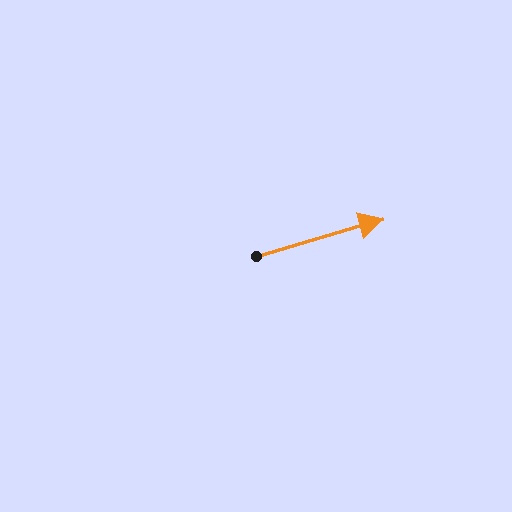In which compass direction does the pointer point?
East.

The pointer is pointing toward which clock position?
Roughly 2 o'clock.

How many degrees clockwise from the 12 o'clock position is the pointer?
Approximately 74 degrees.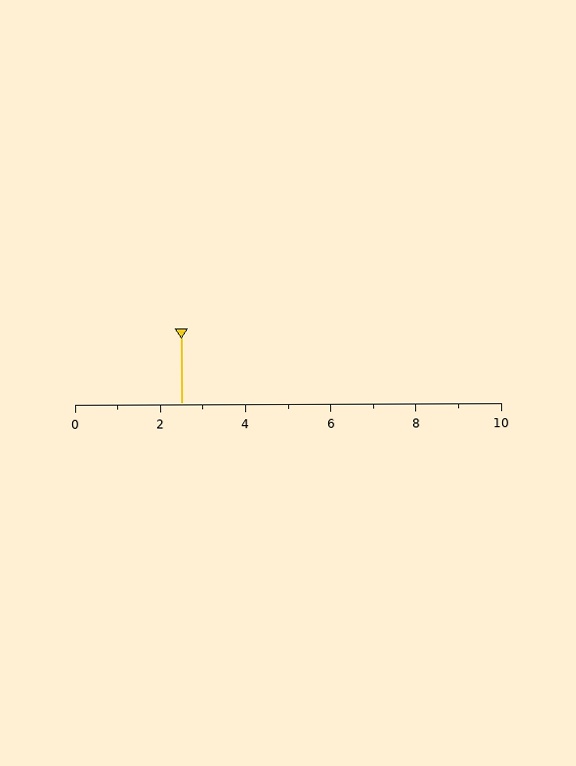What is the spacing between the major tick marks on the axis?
The major ticks are spaced 2 apart.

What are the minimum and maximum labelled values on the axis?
The axis runs from 0 to 10.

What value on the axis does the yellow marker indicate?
The marker indicates approximately 2.5.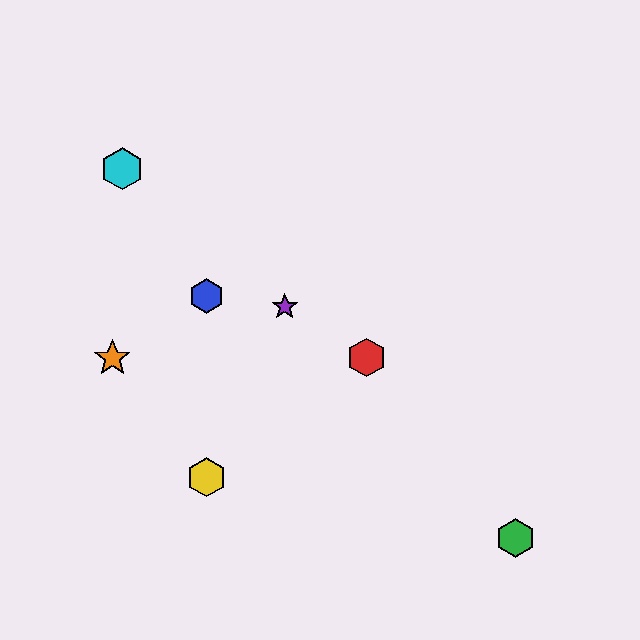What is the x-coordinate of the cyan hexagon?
The cyan hexagon is at x≈122.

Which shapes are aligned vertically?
The blue hexagon, the yellow hexagon are aligned vertically.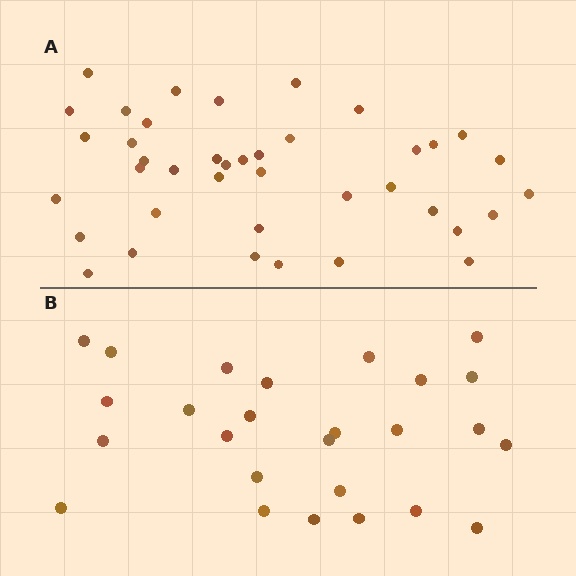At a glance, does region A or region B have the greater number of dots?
Region A (the top region) has more dots.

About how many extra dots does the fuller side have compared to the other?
Region A has approximately 15 more dots than region B.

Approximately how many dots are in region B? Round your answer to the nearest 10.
About 30 dots. (The exact count is 26, which rounds to 30.)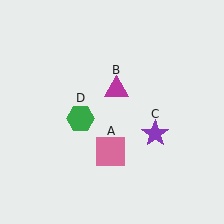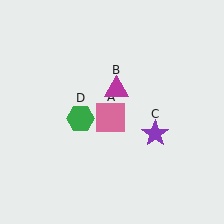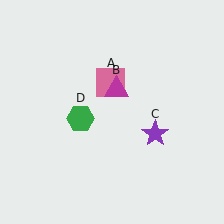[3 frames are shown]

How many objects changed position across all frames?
1 object changed position: pink square (object A).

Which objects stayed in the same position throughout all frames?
Magenta triangle (object B) and purple star (object C) and green hexagon (object D) remained stationary.